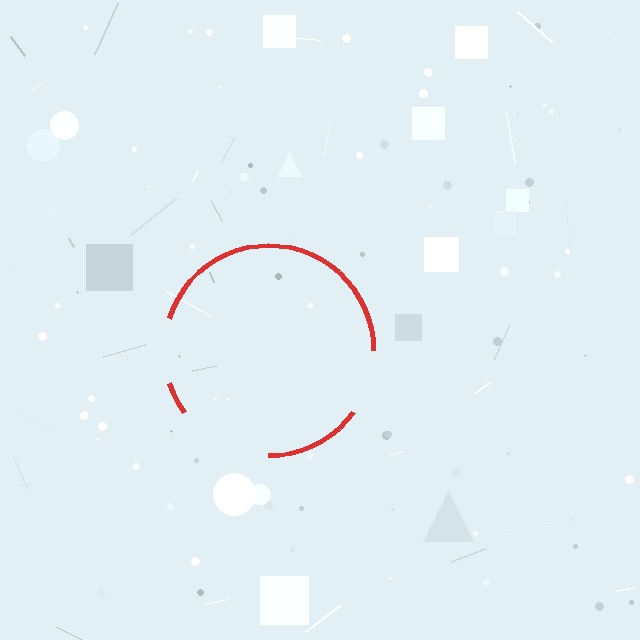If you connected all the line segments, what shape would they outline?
They would outline a circle.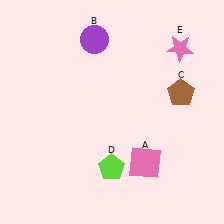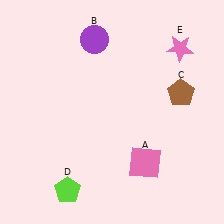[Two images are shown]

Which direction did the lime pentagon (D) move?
The lime pentagon (D) moved left.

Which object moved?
The lime pentagon (D) moved left.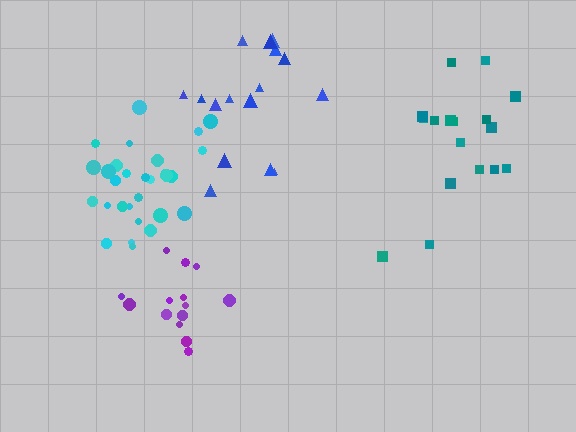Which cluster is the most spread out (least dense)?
Blue.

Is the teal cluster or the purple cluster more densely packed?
Purple.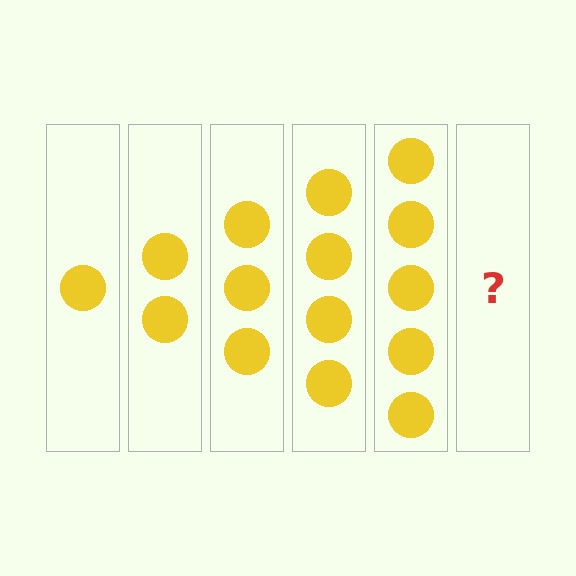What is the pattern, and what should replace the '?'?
The pattern is that each step adds one more circle. The '?' should be 6 circles.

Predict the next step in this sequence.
The next step is 6 circles.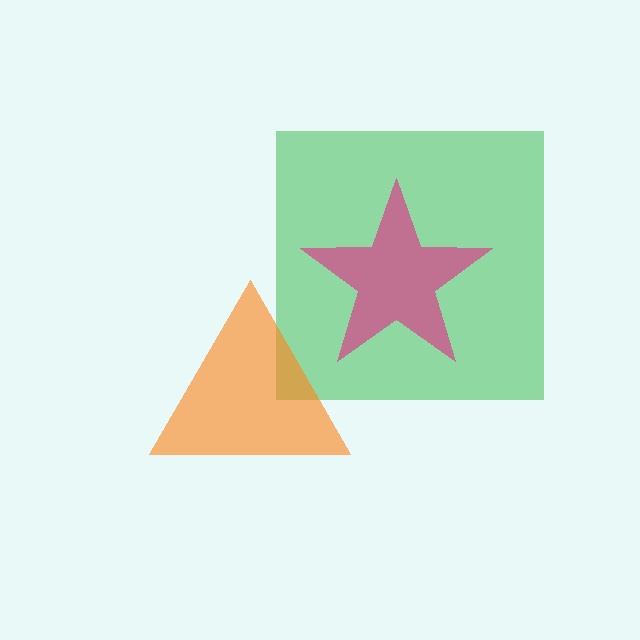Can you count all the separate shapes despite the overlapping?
Yes, there are 3 separate shapes.